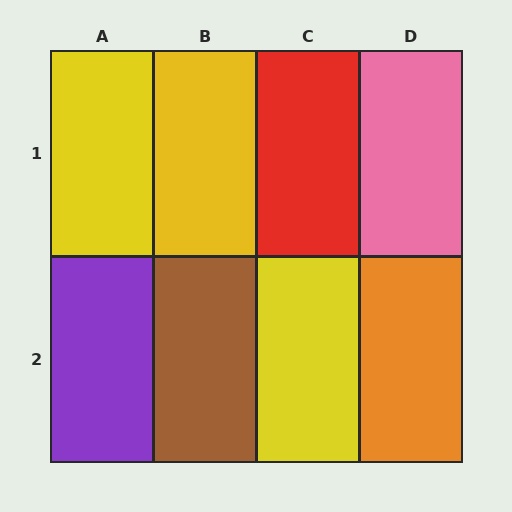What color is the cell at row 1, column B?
Yellow.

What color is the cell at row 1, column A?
Yellow.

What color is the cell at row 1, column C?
Red.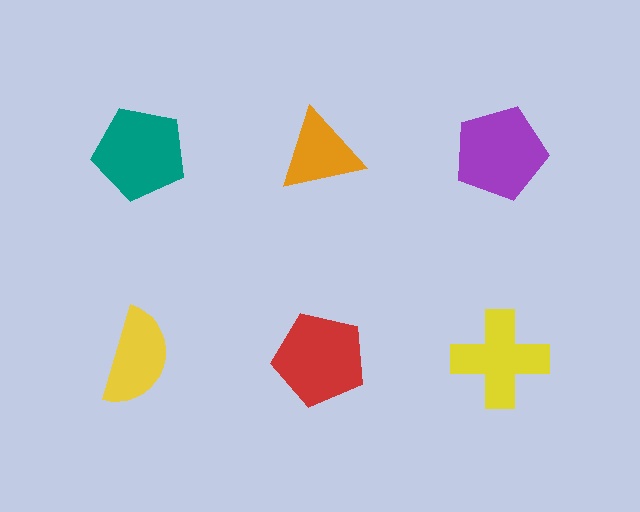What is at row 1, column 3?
A purple pentagon.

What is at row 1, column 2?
An orange triangle.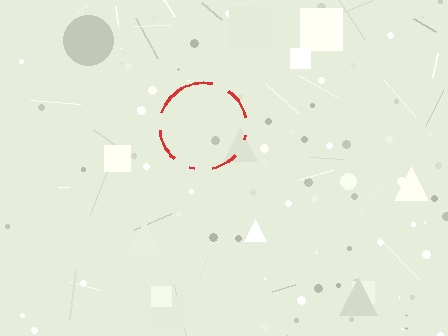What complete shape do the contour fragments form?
The contour fragments form a circle.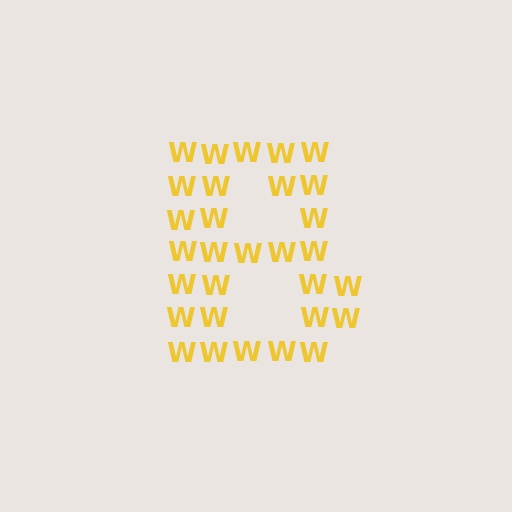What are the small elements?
The small elements are letter W's.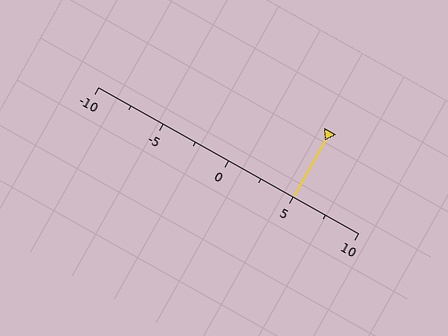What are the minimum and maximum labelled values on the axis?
The axis runs from -10 to 10.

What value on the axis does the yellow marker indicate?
The marker indicates approximately 5.